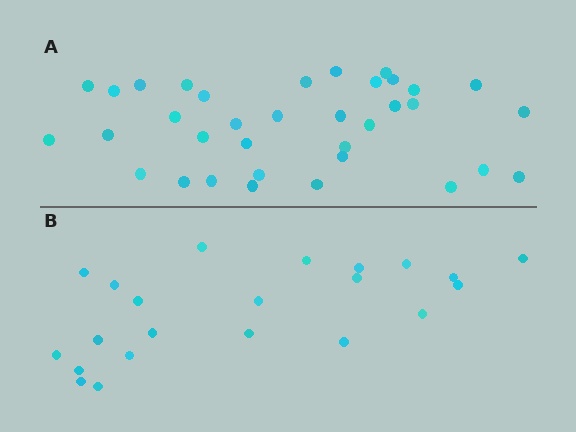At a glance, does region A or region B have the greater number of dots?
Region A (the top region) has more dots.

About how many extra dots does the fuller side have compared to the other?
Region A has approximately 15 more dots than region B.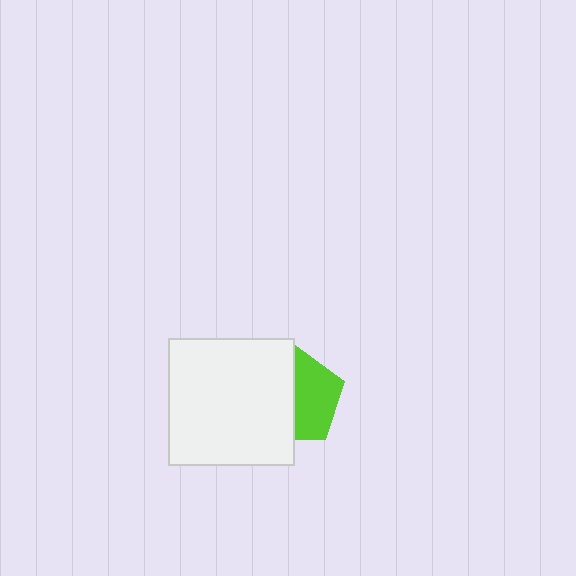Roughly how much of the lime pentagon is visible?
About half of it is visible (roughly 50%).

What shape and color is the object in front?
The object in front is a white square.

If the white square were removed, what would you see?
You would see the complete lime pentagon.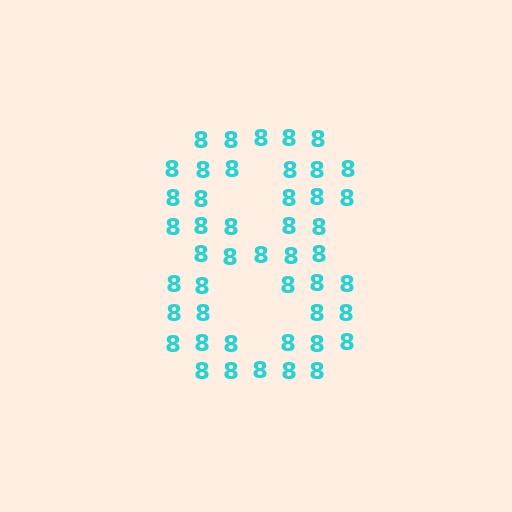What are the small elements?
The small elements are digit 8's.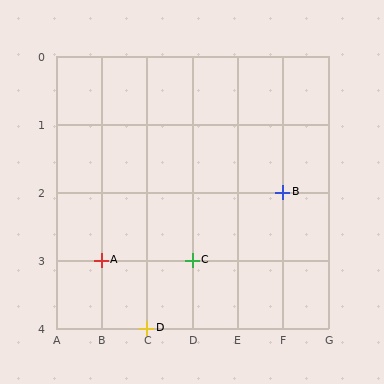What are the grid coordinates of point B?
Point B is at grid coordinates (F, 2).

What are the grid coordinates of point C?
Point C is at grid coordinates (D, 3).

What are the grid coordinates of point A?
Point A is at grid coordinates (B, 3).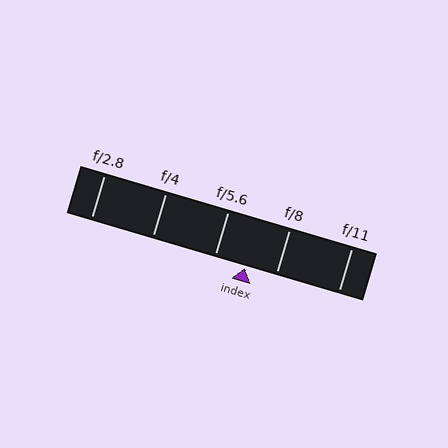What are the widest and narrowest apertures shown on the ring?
The widest aperture shown is f/2.8 and the narrowest is f/11.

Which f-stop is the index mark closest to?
The index mark is closest to f/8.